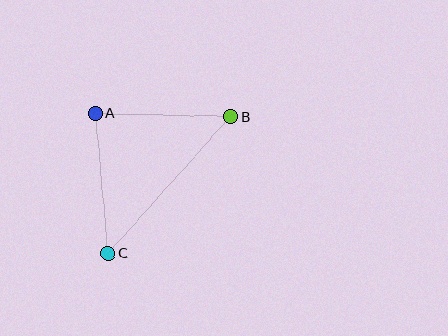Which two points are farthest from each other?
Points B and C are farthest from each other.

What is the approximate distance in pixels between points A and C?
The distance between A and C is approximately 140 pixels.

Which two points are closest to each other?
Points A and B are closest to each other.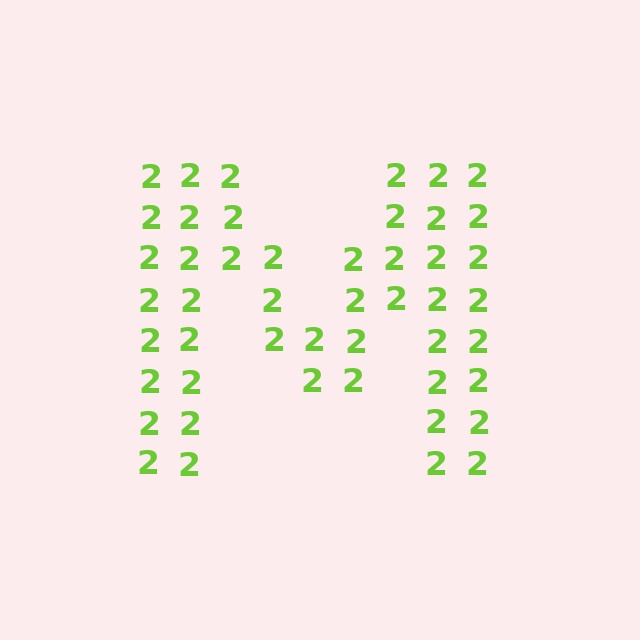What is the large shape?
The large shape is the letter M.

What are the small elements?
The small elements are digit 2's.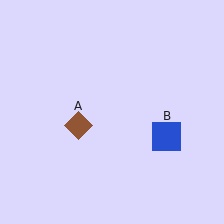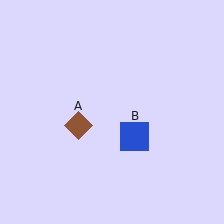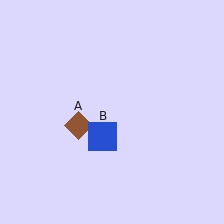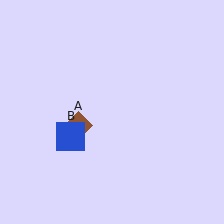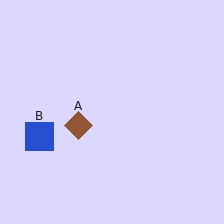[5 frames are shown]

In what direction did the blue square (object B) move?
The blue square (object B) moved left.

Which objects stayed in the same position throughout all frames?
Brown diamond (object A) remained stationary.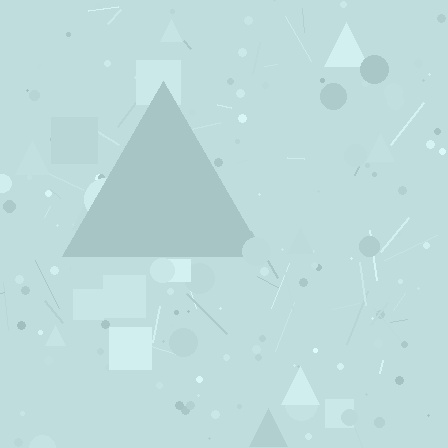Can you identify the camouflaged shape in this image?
The camouflaged shape is a triangle.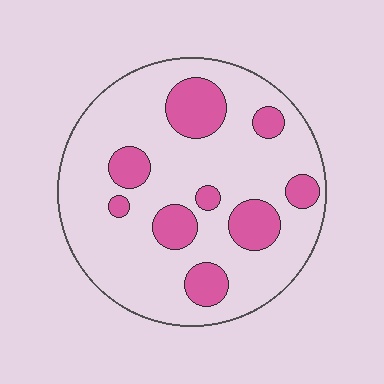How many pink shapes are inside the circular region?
9.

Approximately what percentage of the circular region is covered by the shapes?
Approximately 20%.